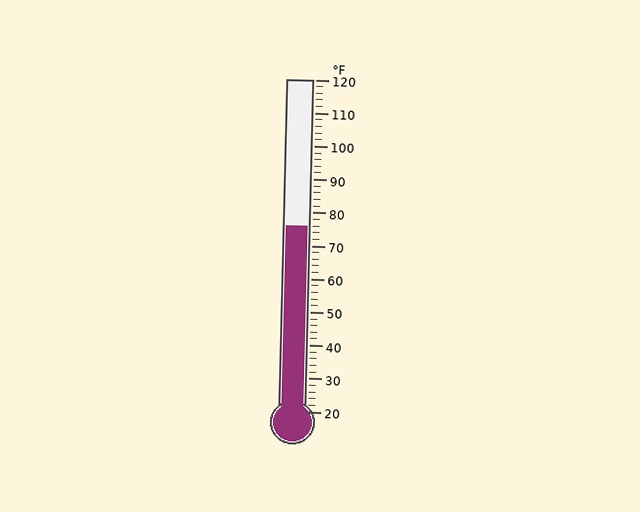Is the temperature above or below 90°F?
The temperature is below 90°F.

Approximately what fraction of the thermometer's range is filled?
The thermometer is filled to approximately 55% of its range.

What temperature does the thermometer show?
The thermometer shows approximately 76°F.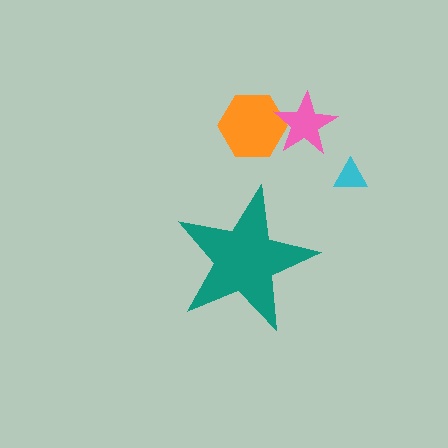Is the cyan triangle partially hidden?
No, the cyan triangle is fully visible.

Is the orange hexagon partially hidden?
No, the orange hexagon is fully visible.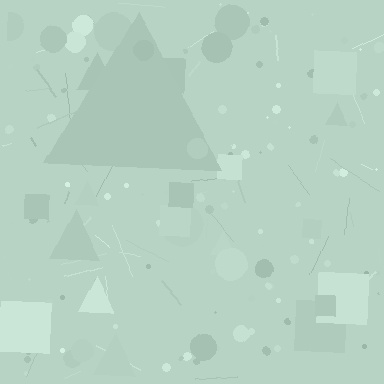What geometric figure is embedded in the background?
A triangle is embedded in the background.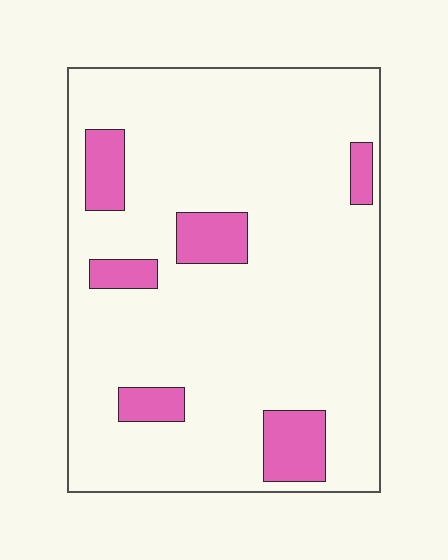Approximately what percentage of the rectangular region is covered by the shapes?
Approximately 15%.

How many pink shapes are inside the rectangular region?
6.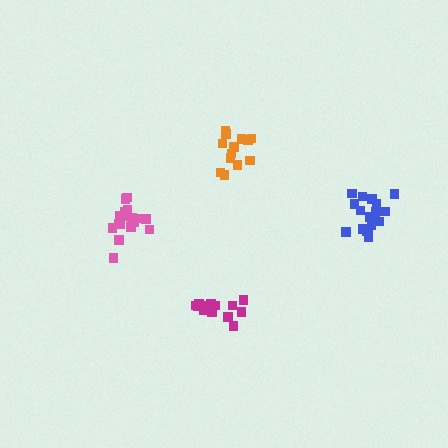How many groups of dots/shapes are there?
There are 4 groups.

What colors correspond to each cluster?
The clusters are colored: pink, orange, blue, magenta.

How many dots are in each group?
Group 1: 18 dots, Group 2: 13 dots, Group 3: 19 dots, Group 4: 13 dots (63 total).